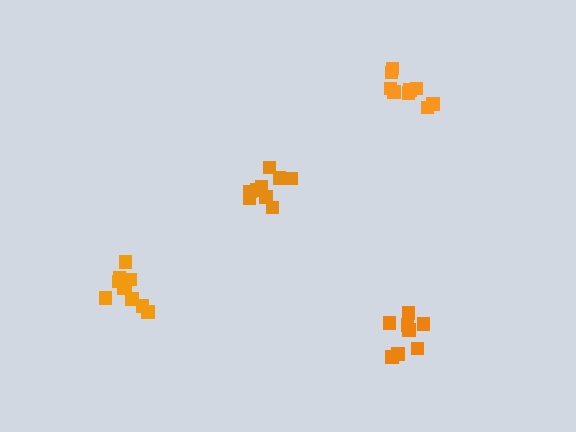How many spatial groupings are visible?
There are 4 spatial groupings.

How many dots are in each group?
Group 1: 9 dots, Group 2: 10 dots, Group 3: 11 dots, Group 4: 8 dots (38 total).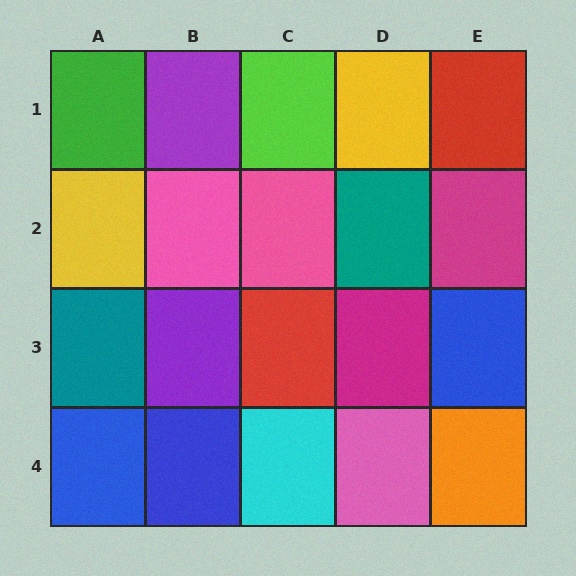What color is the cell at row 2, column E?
Magenta.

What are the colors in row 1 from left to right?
Green, purple, lime, yellow, red.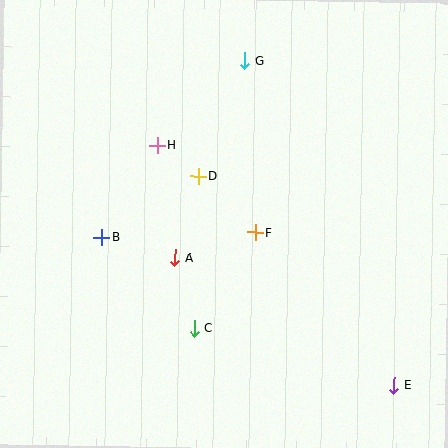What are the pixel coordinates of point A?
Point A is at (175, 258).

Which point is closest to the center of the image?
Point F at (255, 232) is closest to the center.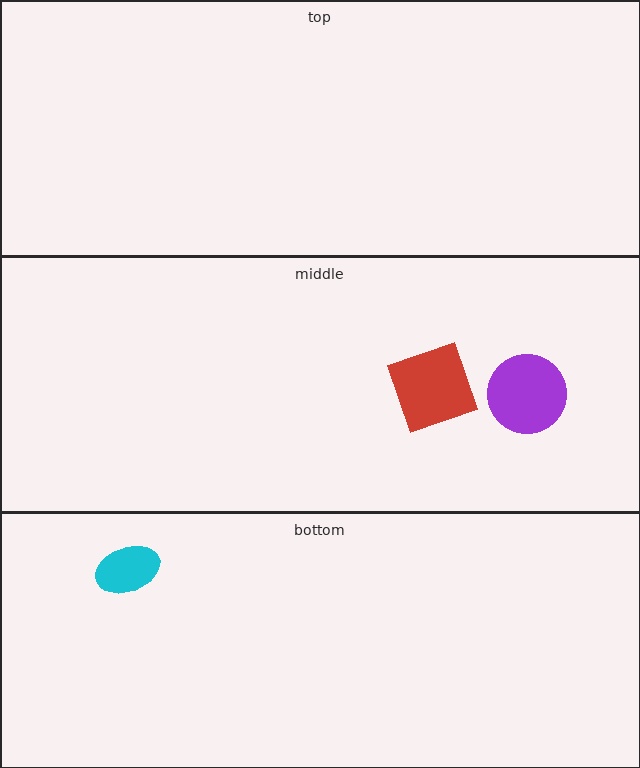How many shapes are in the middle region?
2.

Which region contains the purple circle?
The middle region.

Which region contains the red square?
The middle region.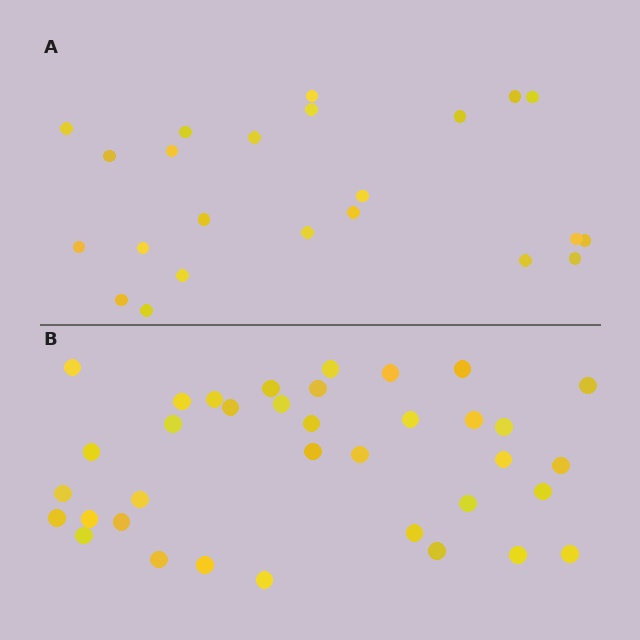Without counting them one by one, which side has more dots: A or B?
Region B (the bottom region) has more dots.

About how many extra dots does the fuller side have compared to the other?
Region B has approximately 15 more dots than region A.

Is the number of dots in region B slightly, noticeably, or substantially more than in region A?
Region B has substantially more. The ratio is roughly 1.6 to 1.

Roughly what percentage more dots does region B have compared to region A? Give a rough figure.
About 55% more.